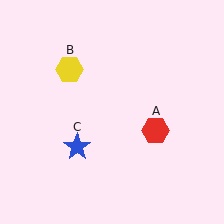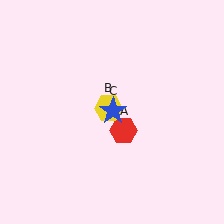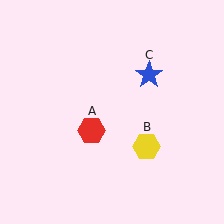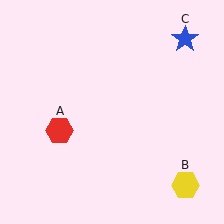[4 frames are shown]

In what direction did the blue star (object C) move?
The blue star (object C) moved up and to the right.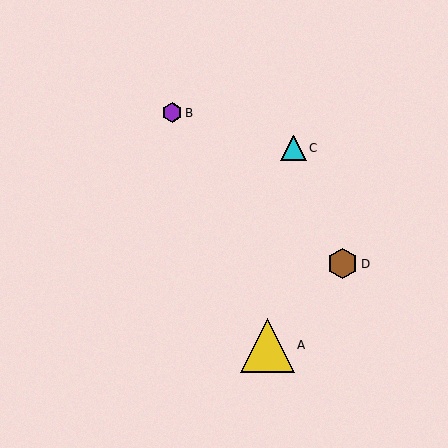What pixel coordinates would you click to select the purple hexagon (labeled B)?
Click at (172, 113) to select the purple hexagon B.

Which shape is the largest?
The yellow triangle (labeled A) is the largest.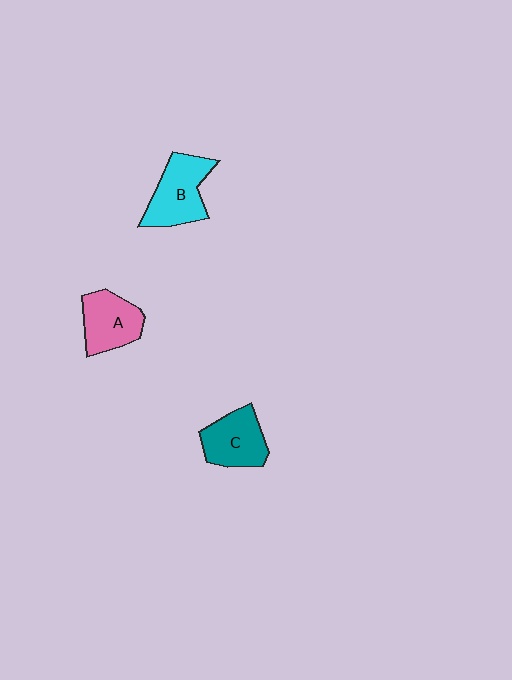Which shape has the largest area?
Shape B (cyan).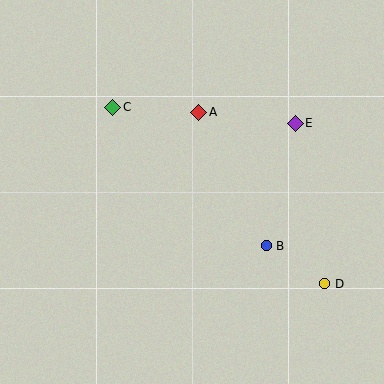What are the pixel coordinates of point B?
Point B is at (266, 246).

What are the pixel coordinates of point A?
Point A is at (199, 112).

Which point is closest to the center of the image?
Point A at (199, 112) is closest to the center.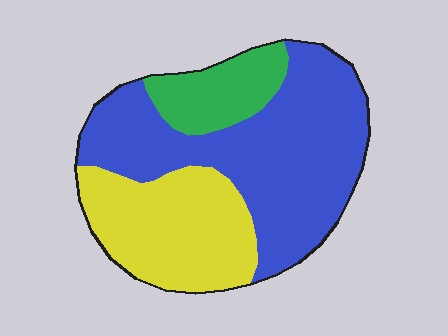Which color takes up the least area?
Green, at roughly 15%.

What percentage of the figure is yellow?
Yellow covers 31% of the figure.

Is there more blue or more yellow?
Blue.